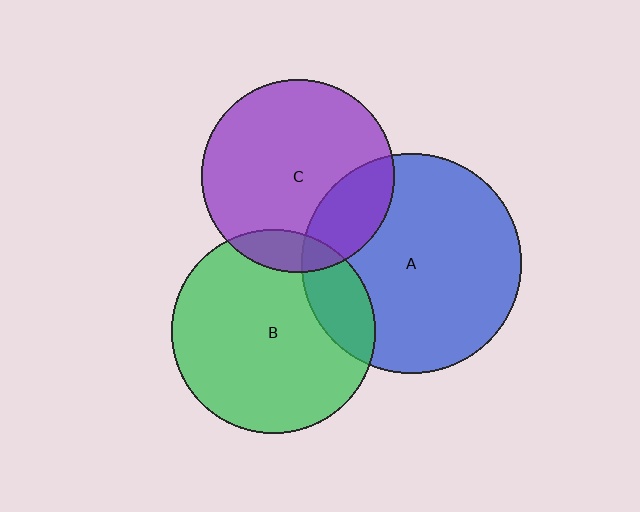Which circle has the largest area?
Circle A (blue).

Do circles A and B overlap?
Yes.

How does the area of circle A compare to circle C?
Approximately 1.3 times.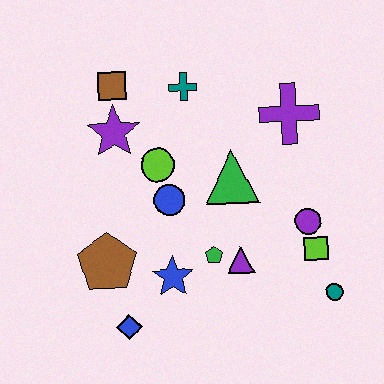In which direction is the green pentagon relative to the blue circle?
The green pentagon is below the blue circle.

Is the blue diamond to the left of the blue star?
Yes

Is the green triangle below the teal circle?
No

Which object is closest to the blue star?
The green pentagon is closest to the blue star.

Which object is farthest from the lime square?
The brown square is farthest from the lime square.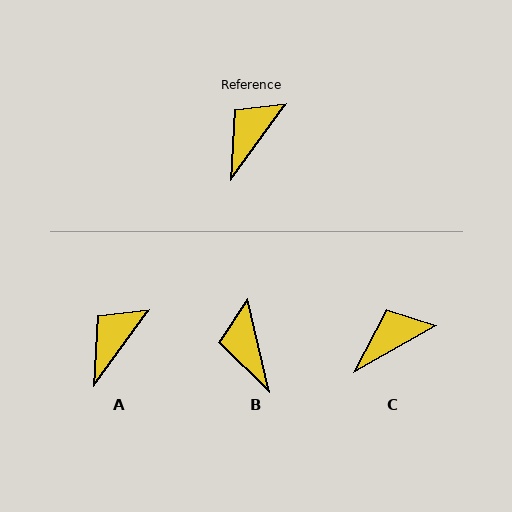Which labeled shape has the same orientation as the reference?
A.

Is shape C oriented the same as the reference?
No, it is off by about 24 degrees.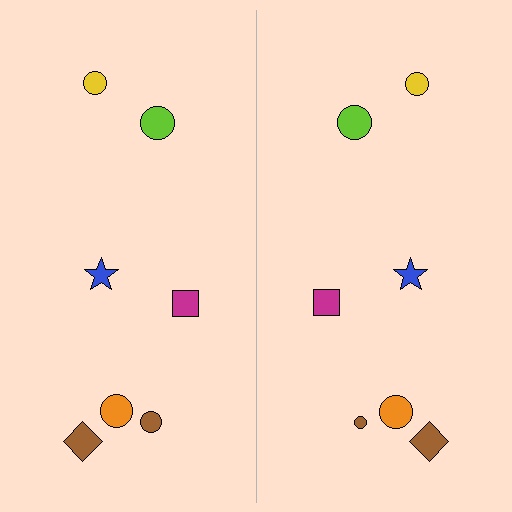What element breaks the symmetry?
The brown circle on the right side has a different size than its mirror counterpart.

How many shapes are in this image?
There are 14 shapes in this image.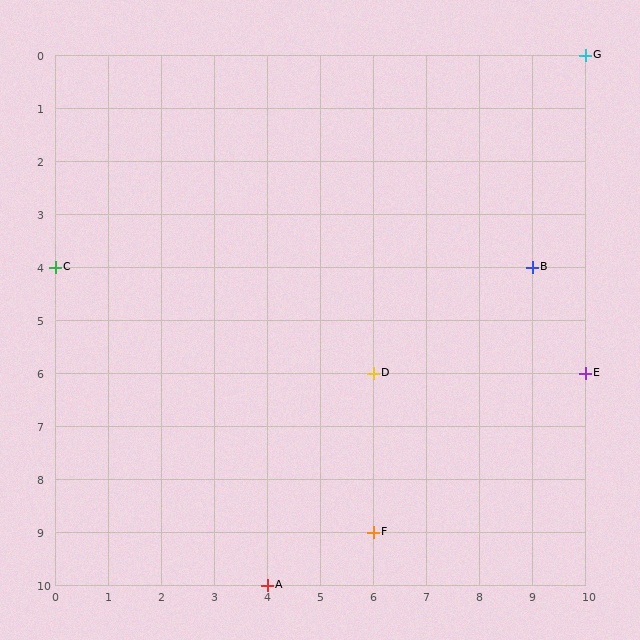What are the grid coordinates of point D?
Point D is at grid coordinates (6, 6).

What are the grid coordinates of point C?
Point C is at grid coordinates (0, 4).